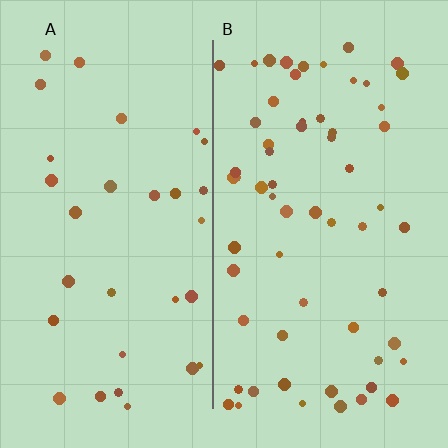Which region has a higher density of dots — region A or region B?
B (the right).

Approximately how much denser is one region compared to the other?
Approximately 1.9× — region B over region A.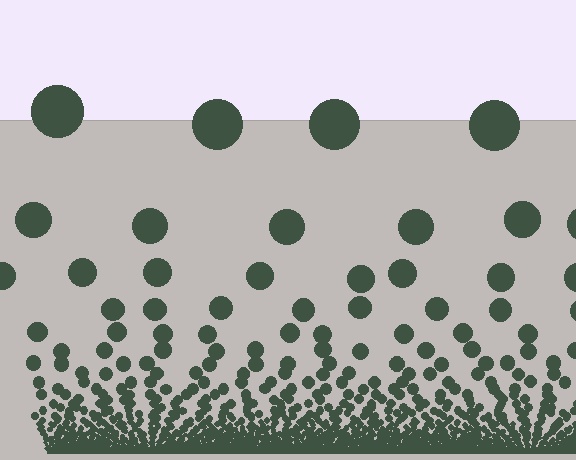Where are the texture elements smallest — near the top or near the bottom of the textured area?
Near the bottom.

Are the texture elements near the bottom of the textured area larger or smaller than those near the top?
Smaller. The gradient is inverted — elements near the bottom are smaller and denser.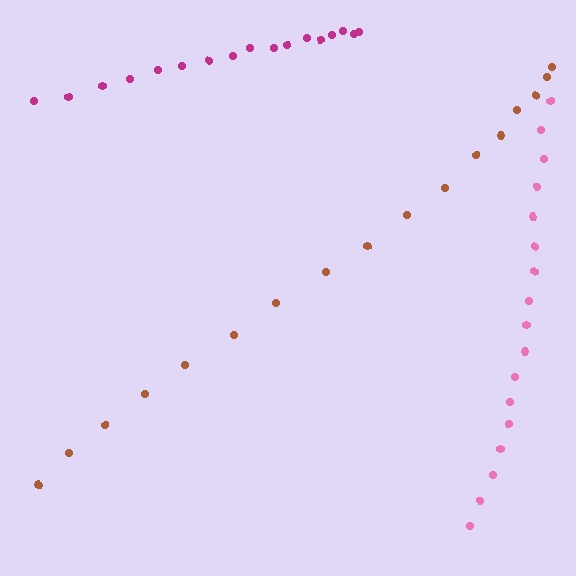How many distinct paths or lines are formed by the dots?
There are 3 distinct paths.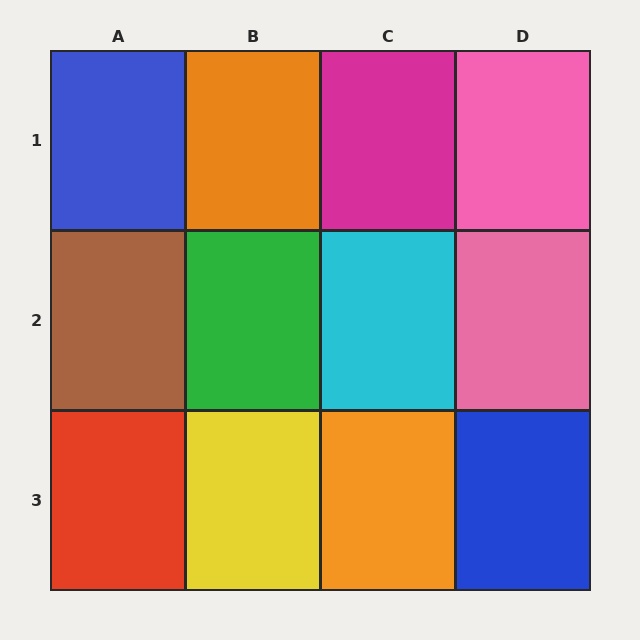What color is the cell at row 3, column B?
Yellow.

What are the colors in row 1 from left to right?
Blue, orange, magenta, pink.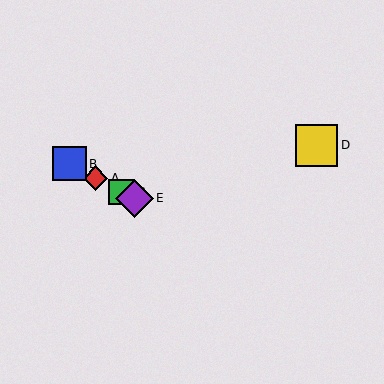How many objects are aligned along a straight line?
4 objects (A, B, C, E) are aligned along a straight line.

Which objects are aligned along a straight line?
Objects A, B, C, E are aligned along a straight line.